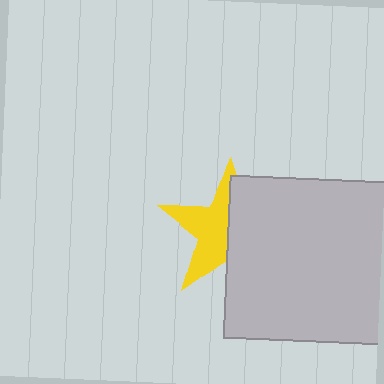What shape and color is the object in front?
The object in front is a light gray rectangle.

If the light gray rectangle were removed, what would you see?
You would see the complete yellow star.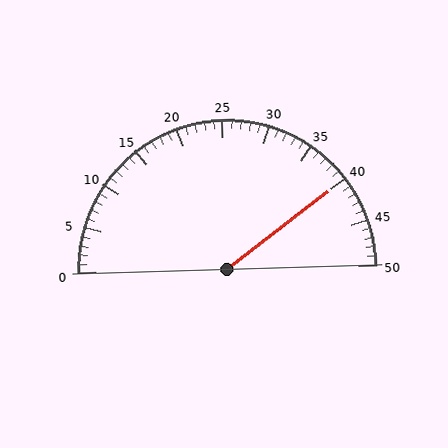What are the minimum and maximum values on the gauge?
The gauge ranges from 0 to 50.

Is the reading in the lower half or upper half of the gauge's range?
The reading is in the upper half of the range (0 to 50).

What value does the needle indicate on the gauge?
The needle indicates approximately 40.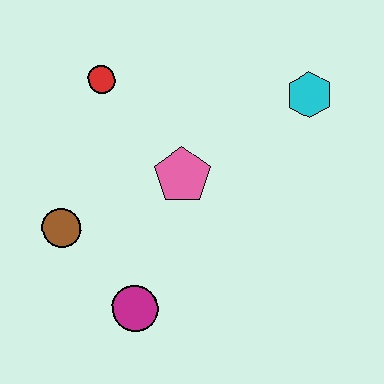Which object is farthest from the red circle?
The magenta circle is farthest from the red circle.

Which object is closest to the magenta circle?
The brown circle is closest to the magenta circle.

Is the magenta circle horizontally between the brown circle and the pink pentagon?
Yes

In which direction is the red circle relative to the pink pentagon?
The red circle is above the pink pentagon.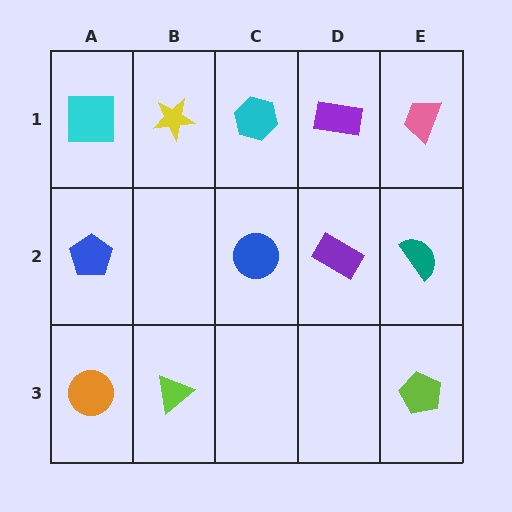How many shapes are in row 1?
5 shapes.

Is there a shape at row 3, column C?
No, that cell is empty.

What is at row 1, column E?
A pink trapezoid.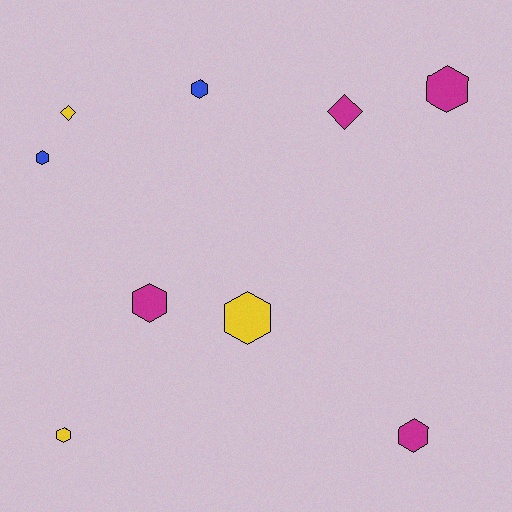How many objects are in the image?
There are 9 objects.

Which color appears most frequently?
Magenta, with 4 objects.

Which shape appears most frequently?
Hexagon, with 7 objects.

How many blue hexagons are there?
There are 2 blue hexagons.